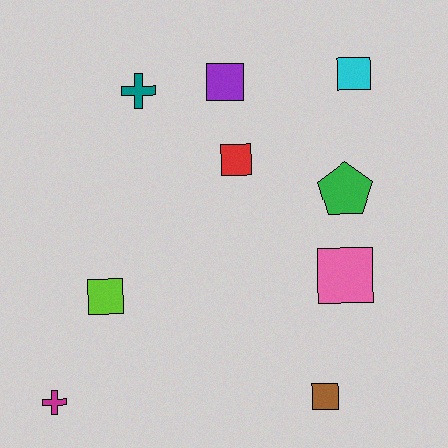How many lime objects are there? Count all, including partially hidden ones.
There is 1 lime object.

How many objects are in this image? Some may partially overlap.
There are 9 objects.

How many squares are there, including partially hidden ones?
There are 6 squares.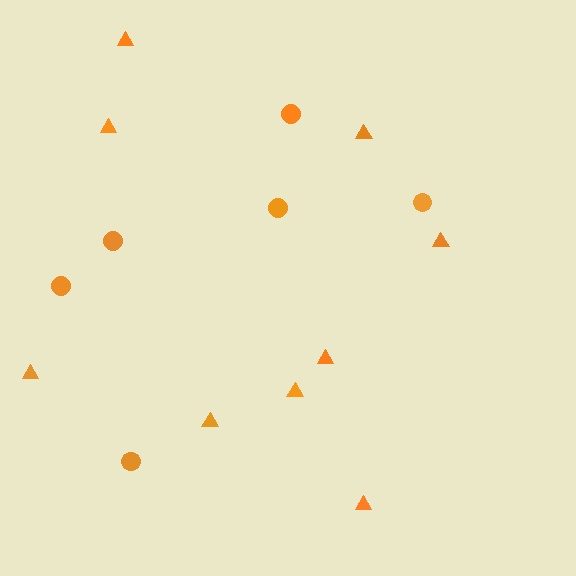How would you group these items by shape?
There are 2 groups: one group of circles (6) and one group of triangles (9).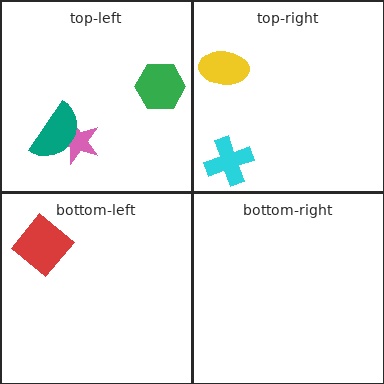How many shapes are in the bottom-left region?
1.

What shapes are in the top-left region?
The pink star, the green hexagon, the teal semicircle.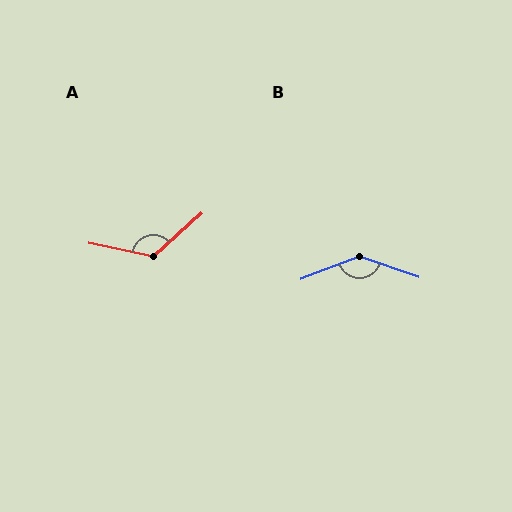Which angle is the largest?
B, at approximately 140 degrees.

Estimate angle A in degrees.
Approximately 126 degrees.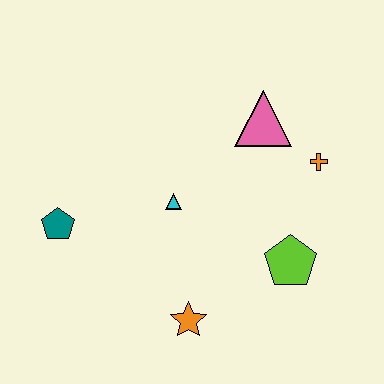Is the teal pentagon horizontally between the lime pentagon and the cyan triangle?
No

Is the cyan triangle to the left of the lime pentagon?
Yes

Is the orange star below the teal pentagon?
Yes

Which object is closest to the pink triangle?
The orange cross is closest to the pink triangle.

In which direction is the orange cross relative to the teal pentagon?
The orange cross is to the right of the teal pentagon.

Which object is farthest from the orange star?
The pink triangle is farthest from the orange star.